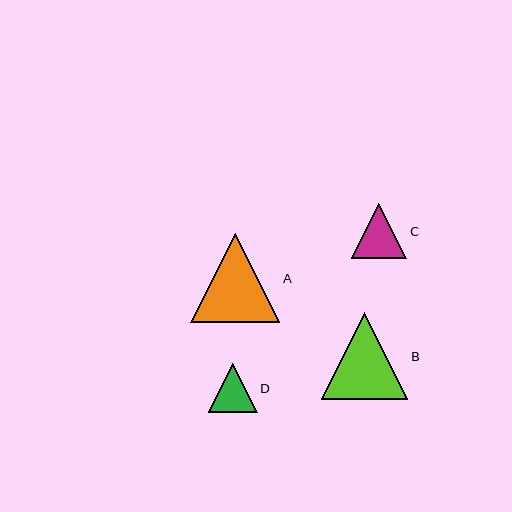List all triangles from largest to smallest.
From largest to smallest: A, B, C, D.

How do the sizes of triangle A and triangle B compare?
Triangle A and triangle B are approximately the same size.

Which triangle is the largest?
Triangle A is the largest with a size of approximately 89 pixels.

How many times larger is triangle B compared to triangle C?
Triangle B is approximately 1.6 times the size of triangle C.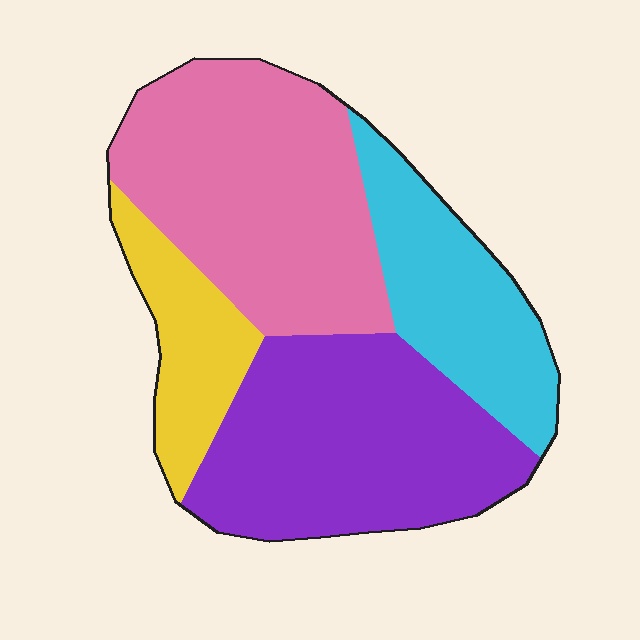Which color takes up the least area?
Yellow, at roughly 15%.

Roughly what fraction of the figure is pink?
Pink takes up about one third (1/3) of the figure.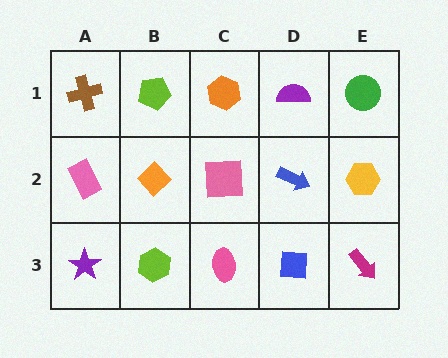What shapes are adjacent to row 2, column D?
A purple semicircle (row 1, column D), a blue square (row 3, column D), a pink square (row 2, column C), a yellow hexagon (row 2, column E).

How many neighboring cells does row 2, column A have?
3.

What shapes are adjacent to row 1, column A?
A pink rectangle (row 2, column A), a lime pentagon (row 1, column B).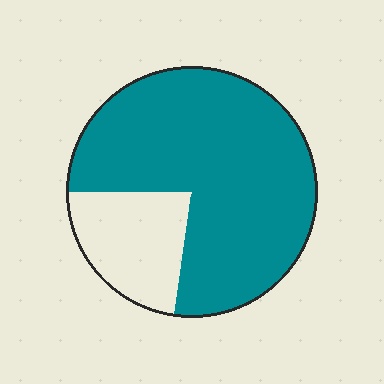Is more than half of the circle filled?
Yes.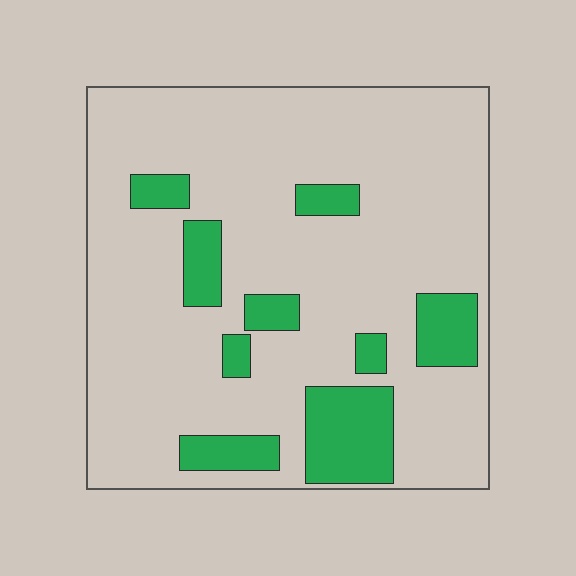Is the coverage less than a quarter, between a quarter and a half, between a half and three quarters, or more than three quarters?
Less than a quarter.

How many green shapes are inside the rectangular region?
9.